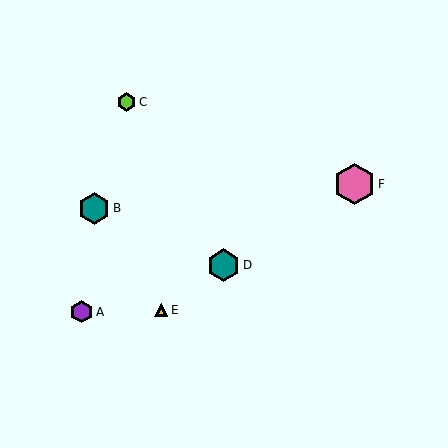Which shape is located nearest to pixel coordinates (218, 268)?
The teal hexagon (labeled D) at (224, 265) is nearest to that location.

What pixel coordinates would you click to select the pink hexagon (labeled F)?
Click at (355, 184) to select the pink hexagon F.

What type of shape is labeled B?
Shape B is a teal hexagon.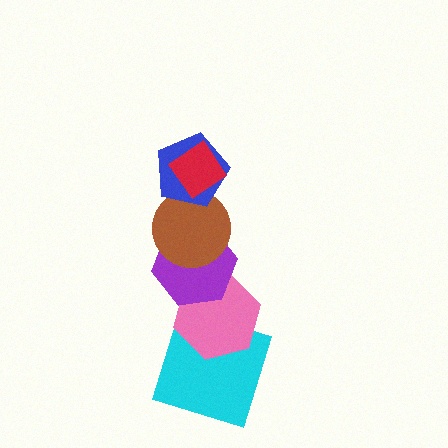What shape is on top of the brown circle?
The blue pentagon is on top of the brown circle.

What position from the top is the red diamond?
The red diamond is 1st from the top.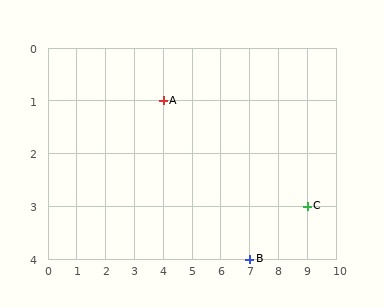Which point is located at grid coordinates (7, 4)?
Point B is at (7, 4).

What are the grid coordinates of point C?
Point C is at grid coordinates (9, 3).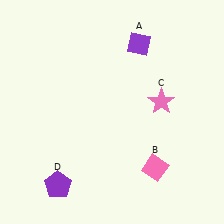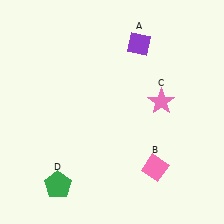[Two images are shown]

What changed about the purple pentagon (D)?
In Image 1, D is purple. In Image 2, it changed to green.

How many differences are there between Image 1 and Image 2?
There is 1 difference between the two images.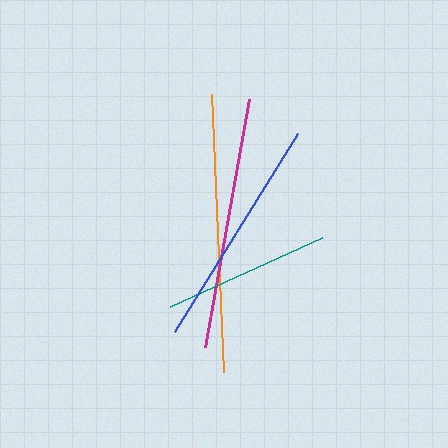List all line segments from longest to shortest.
From longest to shortest: orange, magenta, blue, teal.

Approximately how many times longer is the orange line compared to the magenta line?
The orange line is approximately 1.1 times the length of the magenta line.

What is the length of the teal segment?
The teal segment is approximately 167 pixels long.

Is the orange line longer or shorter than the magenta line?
The orange line is longer than the magenta line.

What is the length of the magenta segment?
The magenta segment is approximately 252 pixels long.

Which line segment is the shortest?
The teal line is the shortest at approximately 167 pixels.